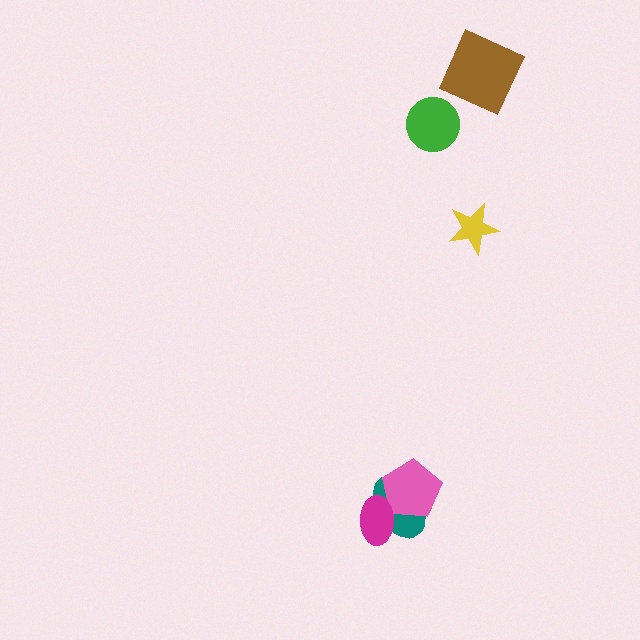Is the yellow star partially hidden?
No, no other shape covers it.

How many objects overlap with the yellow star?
0 objects overlap with the yellow star.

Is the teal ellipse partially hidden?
Yes, it is partially covered by another shape.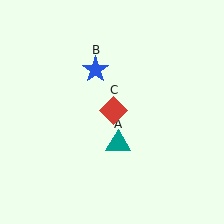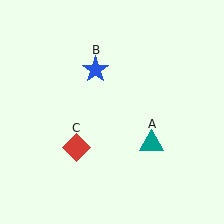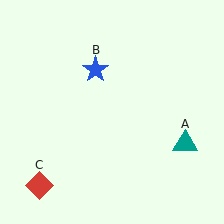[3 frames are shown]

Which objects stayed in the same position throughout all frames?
Blue star (object B) remained stationary.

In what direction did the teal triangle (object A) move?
The teal triangle (object A) moved right.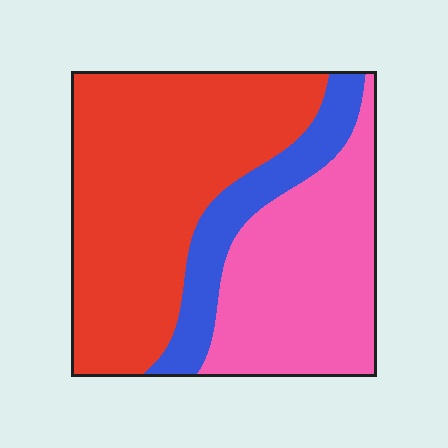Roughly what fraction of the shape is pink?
Pink takes up between a quarter and a half of the shape.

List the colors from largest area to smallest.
From largest to smallest: red, pink, blue.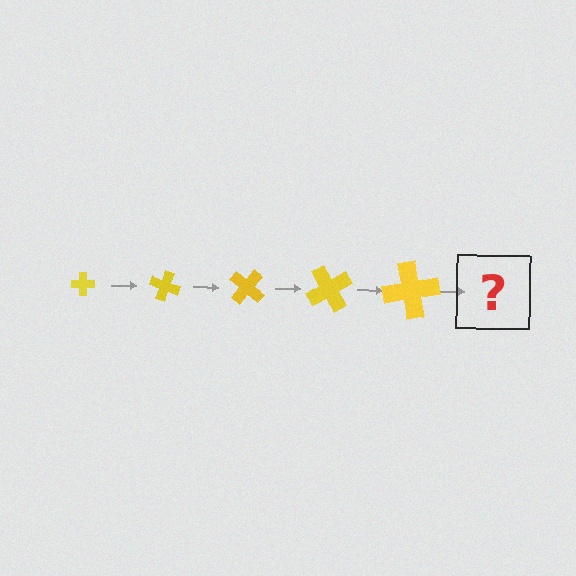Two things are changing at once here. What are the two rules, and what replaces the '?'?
The two rules are that the cross grows larger each step and it rotates 20 degrees each step. The '?' should be a cross, larger than the previous one and rotated 100 degrees from the start.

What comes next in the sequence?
The next element should be a cross, larger than the previous one and rotated 100 degrees from the start.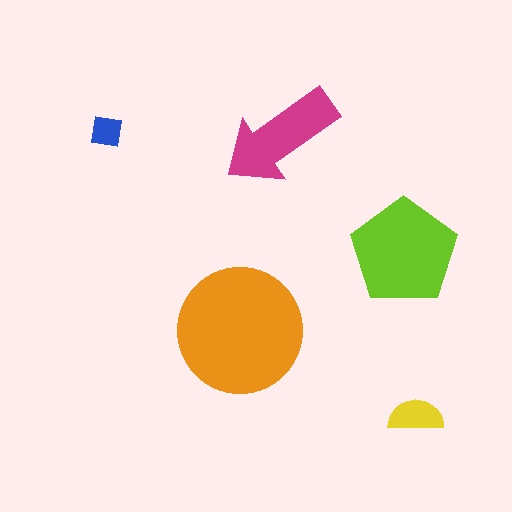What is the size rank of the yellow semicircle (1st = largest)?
4th.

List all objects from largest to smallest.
The orange circle, the lime pentagon, the magenta arrow, the yellow semicircle, the blue square.